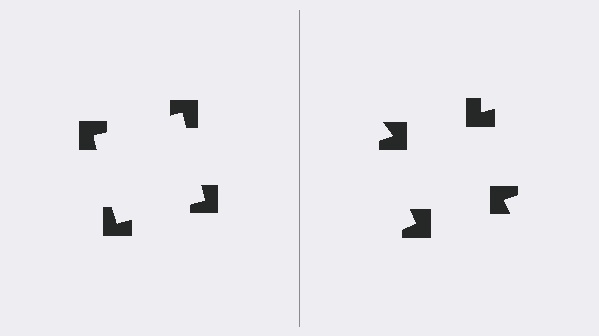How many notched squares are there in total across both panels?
8 — 4 on each side.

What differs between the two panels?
The notched squares are positioned identically on both sides; only the wedge orientations differ. On the left they align to a square; on the right they are misaligned.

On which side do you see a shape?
An illusory square appears on the left side. On the right side the wedge cuts are rotated, so no coherent shape forms.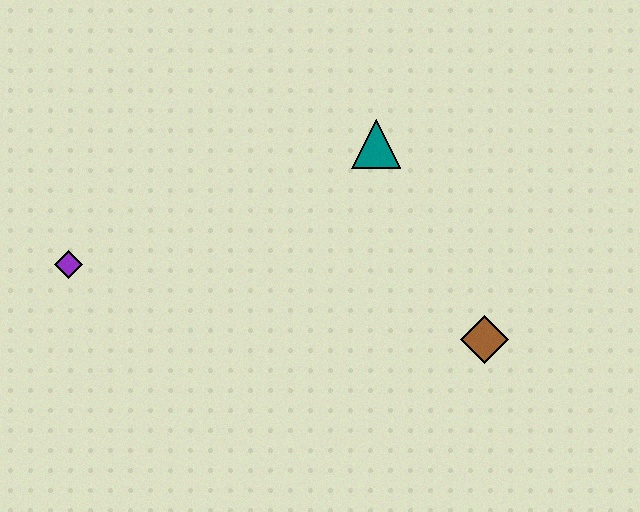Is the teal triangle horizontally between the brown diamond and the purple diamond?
Yes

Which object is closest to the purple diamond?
The teal triangle is closest to the purple diamond.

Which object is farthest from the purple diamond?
The brown diamond is farthest from the purple diamond.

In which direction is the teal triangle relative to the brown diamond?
The teal triangle is above the brown diamond.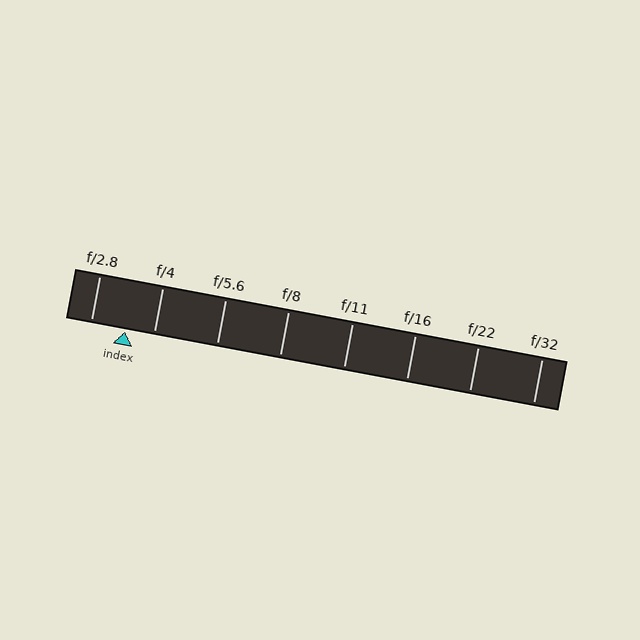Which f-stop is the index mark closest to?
The index mark is closest to f/4.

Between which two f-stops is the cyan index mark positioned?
The index mark is between f/2.8 and f/4.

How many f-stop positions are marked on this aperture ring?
There are 8 f-stop positions marked.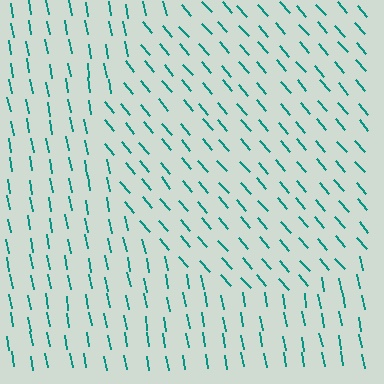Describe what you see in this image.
The image is filled with small teal line segments. A circle region in the image has lines oriented differently from the surrounding lines, creating a visible texture boundary.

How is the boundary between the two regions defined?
The boundary is defined purely by a change in line orientation (approximately 30 degrees difference). All lines are the same color and thickness.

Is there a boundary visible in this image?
Yes, there is a texture boundary formed by a change in line orientation.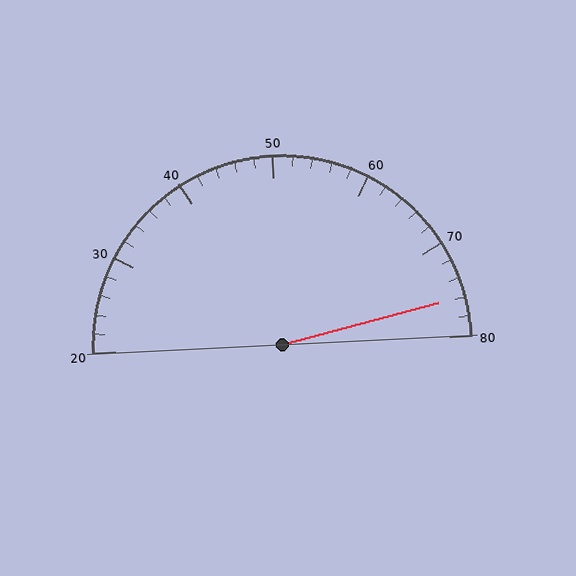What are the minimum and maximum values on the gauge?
The gauge ranges from 20 to 80.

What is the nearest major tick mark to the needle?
The nearest major tick mark is 80.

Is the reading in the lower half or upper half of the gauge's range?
The reading is in the upper half of the range (20 to 80).